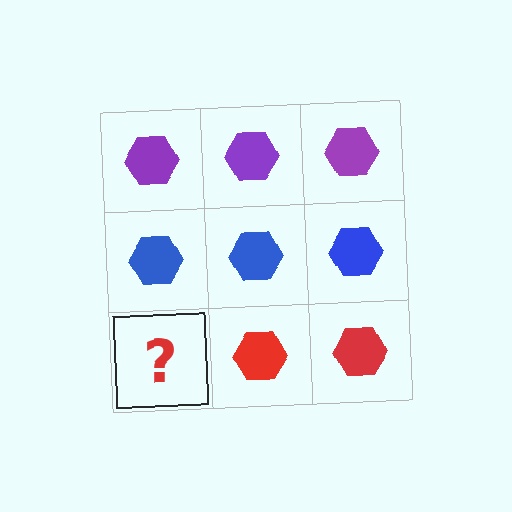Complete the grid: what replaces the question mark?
The question mark should be replaced with a red hexagon.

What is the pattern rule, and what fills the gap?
The rule is that each row has a consistent color. The gap should be filled with a red hexagon.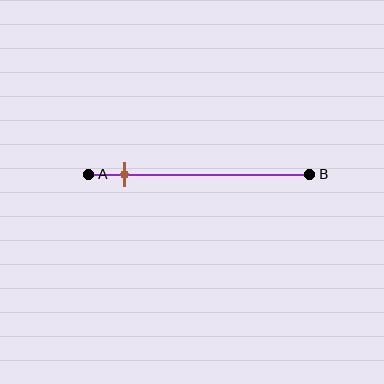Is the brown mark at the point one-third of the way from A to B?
No, the mark is at about 15% from A, not at the 33% one-third point.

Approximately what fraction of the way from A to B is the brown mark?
The brown mark is approximately 15% of the way from A to B.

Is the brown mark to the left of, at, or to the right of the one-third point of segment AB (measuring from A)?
The brown mark is to the left of the one-third point of segment AB.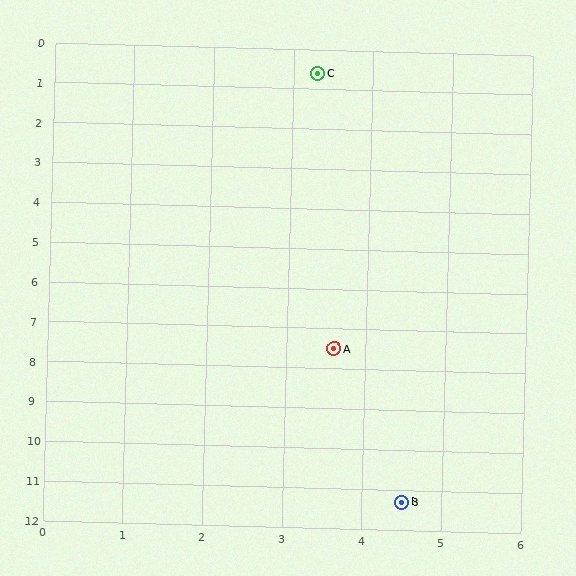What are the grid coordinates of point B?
Point B is at approximately (4.5, 11.3).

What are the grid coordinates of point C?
Point C is at approximately (3.3, 0.6).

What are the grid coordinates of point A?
Point A is at approximately (3.6, 7.5).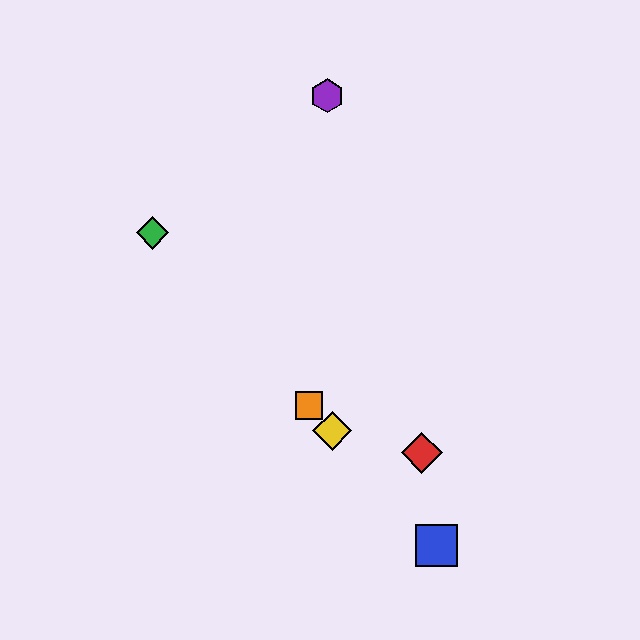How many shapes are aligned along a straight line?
4 shapes (the blue square, the green diamond, the yellow diamond, the orange square) are aligned along a straight line.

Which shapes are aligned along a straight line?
The blue square, the green diamond, the yellow diamond, the orange square are aligned along a straight line.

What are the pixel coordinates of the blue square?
The blue square is at (436, 546).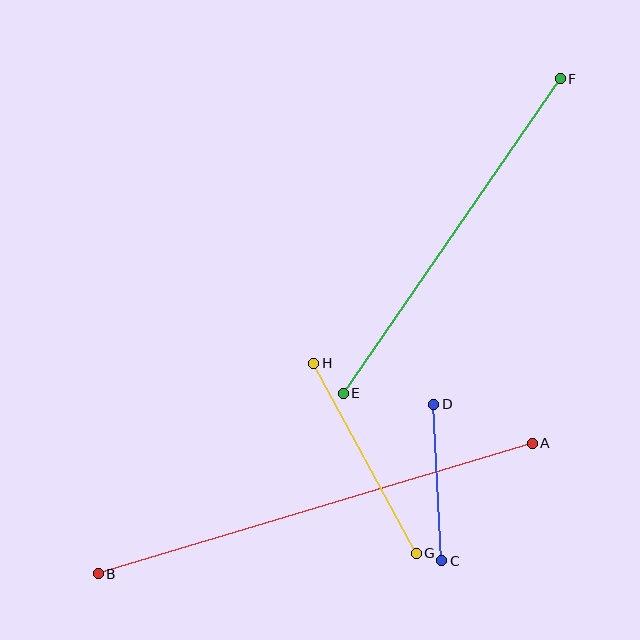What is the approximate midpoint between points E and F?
The midpoint is at approximately (452, 236) pixels.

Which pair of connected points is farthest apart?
Points A and B are farthest apart.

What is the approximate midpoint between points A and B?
The midpoint is at approximately (315, 508) pixels.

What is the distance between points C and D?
The distance is approximately 157 pixels.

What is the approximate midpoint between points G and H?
The midpoint is at approximately (365, 458) pixels.